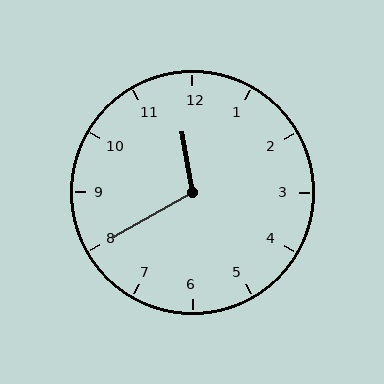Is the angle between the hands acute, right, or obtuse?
It is obtuse.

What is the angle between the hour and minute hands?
Approximately 110 degrees.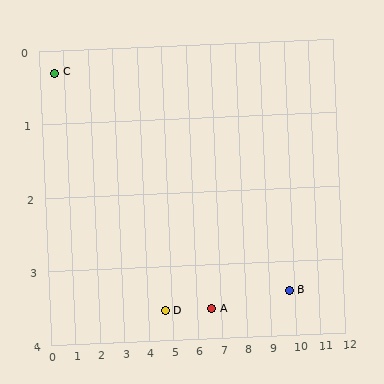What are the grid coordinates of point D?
Point D is at approximately (4.7, 3.6).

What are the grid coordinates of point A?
Point A is at approximately (6.6, 3.6).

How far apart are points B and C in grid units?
Points B and C are about 9.7 grid units apart.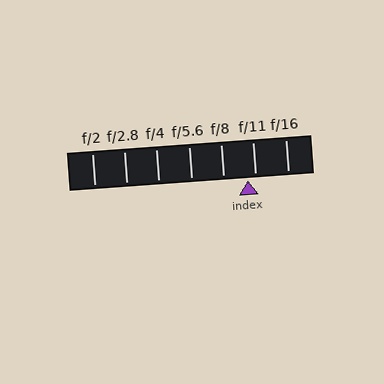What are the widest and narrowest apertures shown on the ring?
The widest aperture shown is f/2 and the narrowest is f/16.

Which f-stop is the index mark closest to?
The index mark is closest to f/11.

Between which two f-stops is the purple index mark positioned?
The index mark is between f/8 and f/11.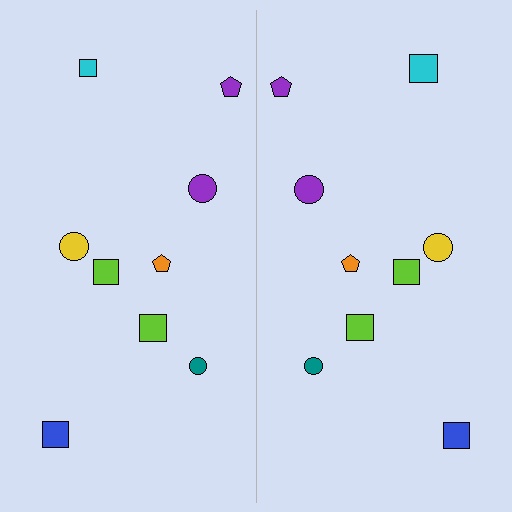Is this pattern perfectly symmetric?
No, the pattern is not perfectly symmetric. The cyan square on the right side has a different size than its mirror counterpart.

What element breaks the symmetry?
The cyan square on the right side has a different size than its mirror counterpart.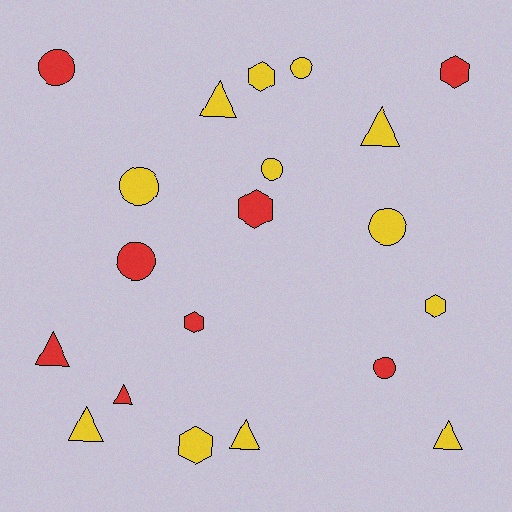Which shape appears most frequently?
Circle, with 7 objects.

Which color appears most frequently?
Yellow, with 12 objects.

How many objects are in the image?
There are 20 objects.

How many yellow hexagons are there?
There are 3 yellow hexagons.